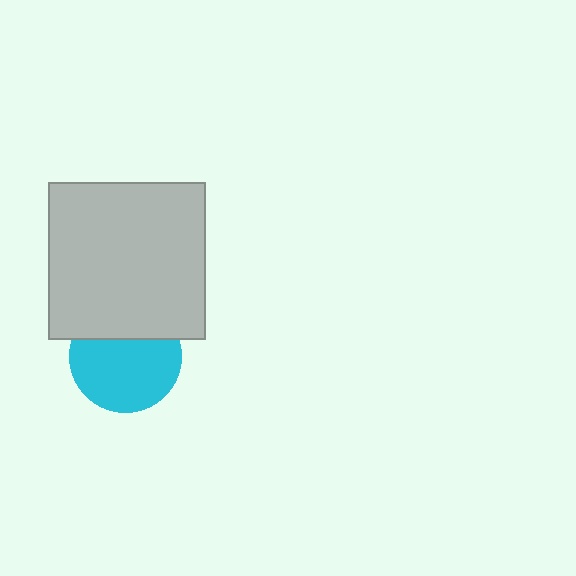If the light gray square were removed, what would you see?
You would see the complete cyan circle.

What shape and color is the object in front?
The object in front is a light gray square.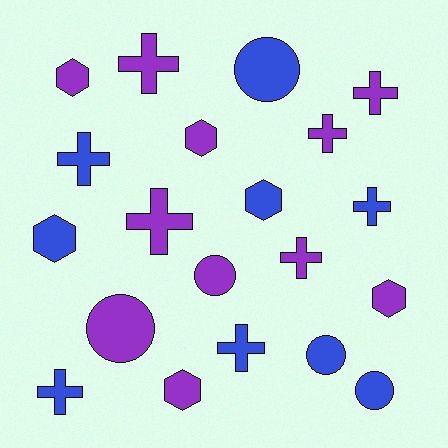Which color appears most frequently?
Purple, with 11 objects.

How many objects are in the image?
There are 20 objects.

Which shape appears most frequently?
Cross, with 9 objects.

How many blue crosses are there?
There are 4 blue crosses.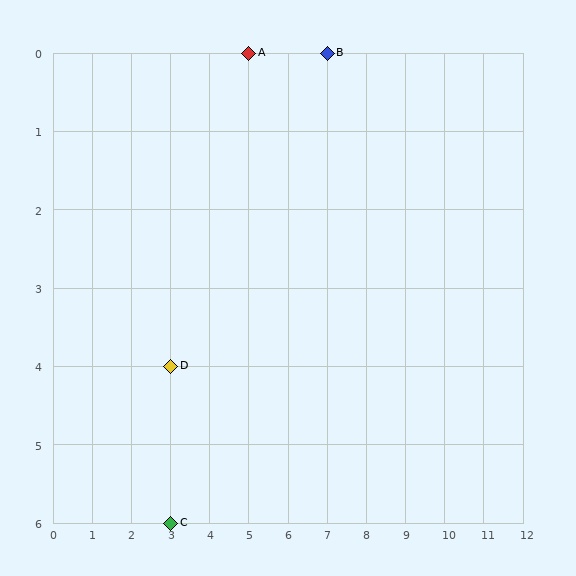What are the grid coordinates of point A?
Point A is at grid coordinates (5, 0).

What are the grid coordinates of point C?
Point C is at grid coordinates (3, 6).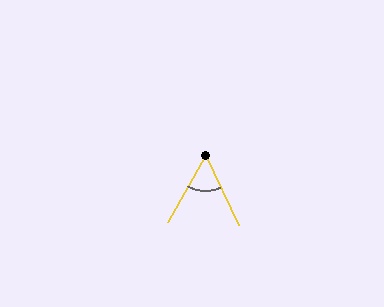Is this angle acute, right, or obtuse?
It is acute.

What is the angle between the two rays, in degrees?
Approximately 55 degrees.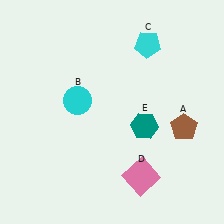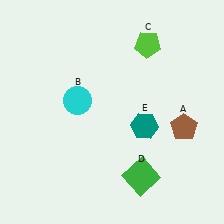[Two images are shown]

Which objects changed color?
C changed from cyan to lime. D changed from pink to green.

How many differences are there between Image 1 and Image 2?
There are 2 differences between the two images.